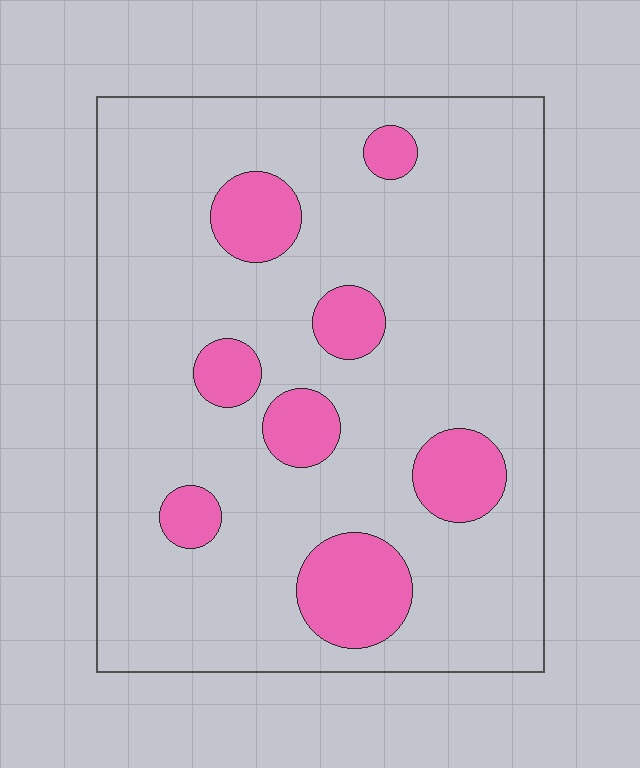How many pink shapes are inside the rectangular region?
8.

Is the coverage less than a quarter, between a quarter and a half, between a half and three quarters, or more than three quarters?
Less than a quarter.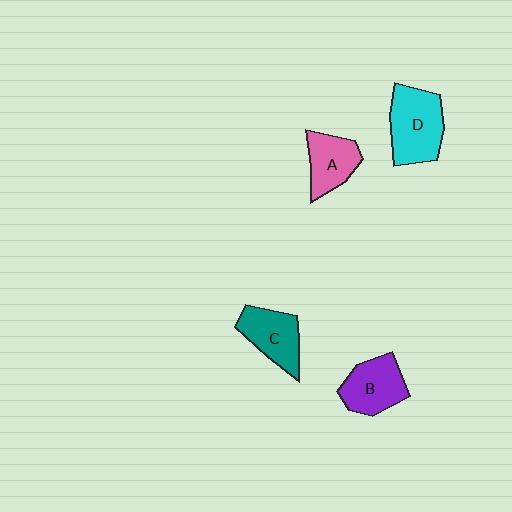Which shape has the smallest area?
Shape A (pink).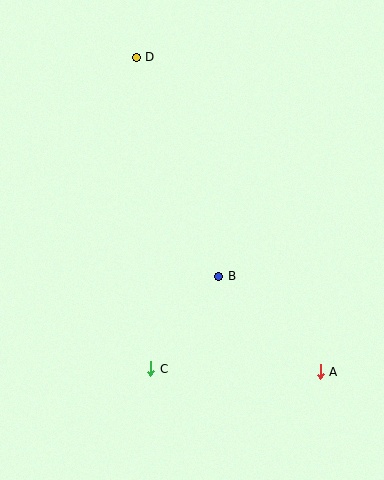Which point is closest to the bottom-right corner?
Point A is closest to the bottom-right corner.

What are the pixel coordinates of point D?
Point D is at (136, 57).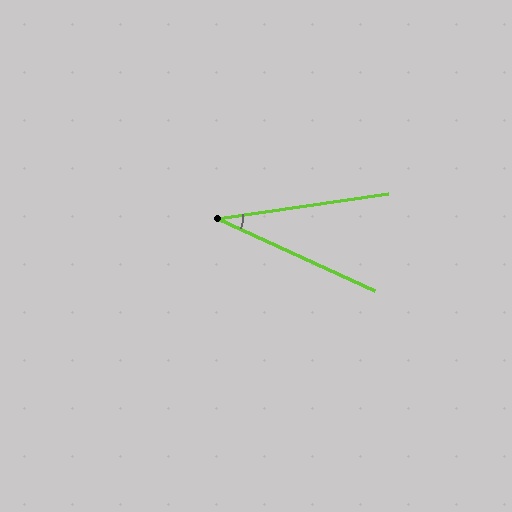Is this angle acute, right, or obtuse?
It is acute.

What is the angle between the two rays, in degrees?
Approximately 33 degrees.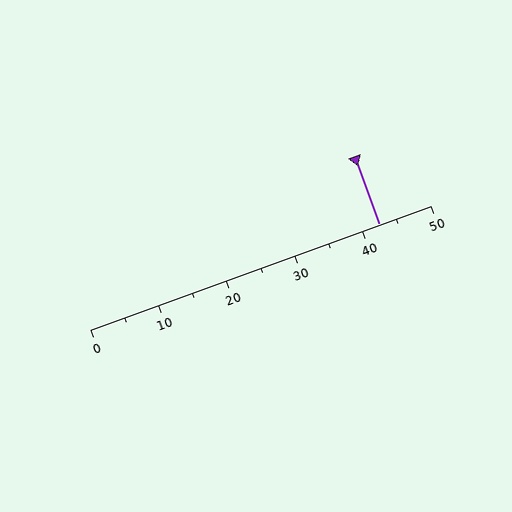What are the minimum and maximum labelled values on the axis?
The axis runs from 0 to 50.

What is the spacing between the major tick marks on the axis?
The major ticks are spaced 10 apart.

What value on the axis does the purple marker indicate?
The marker indicates approximately 42.5.